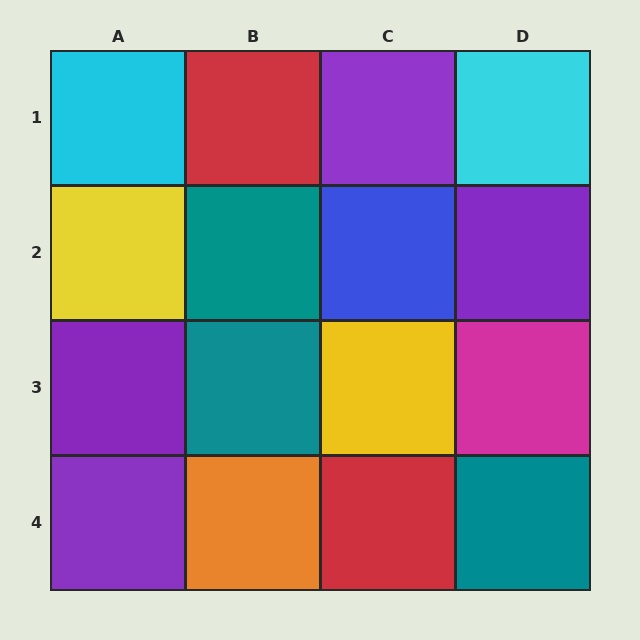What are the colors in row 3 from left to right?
Purple, teal, yellow, magenta.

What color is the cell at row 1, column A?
Cyan.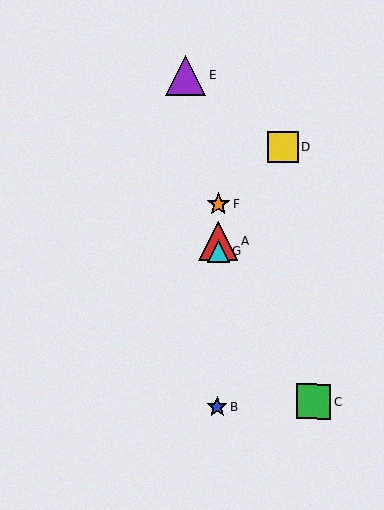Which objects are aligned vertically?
Objects A, B, F, G are aligned vertically.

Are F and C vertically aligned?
No, F is at x≈218 and C is at x≈314.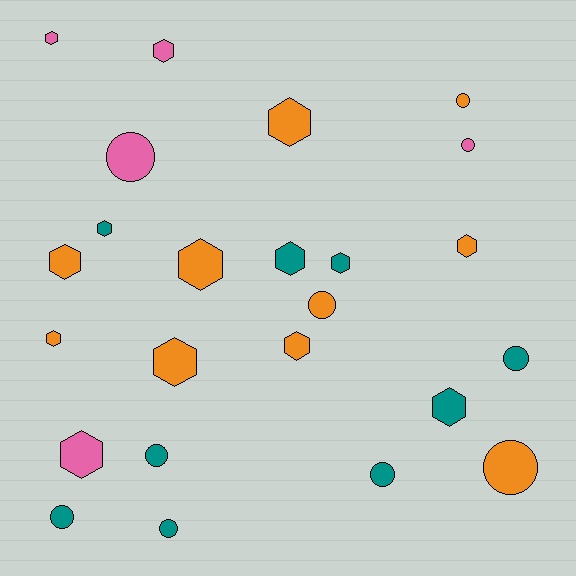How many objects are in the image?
There are 24 objects.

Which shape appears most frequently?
Hexagon, with 14 objects.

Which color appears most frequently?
Orange, with 10 objects.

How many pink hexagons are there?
There are 3 pink hexagons.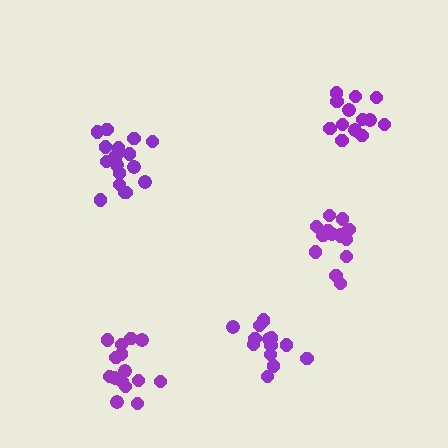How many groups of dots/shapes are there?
There are 5 groups.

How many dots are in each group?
Group 1: 14 dots, Group 2: 18 dots, Group 3: 13 dots, Group 4: 14 dots, Group 5: 15 dots (74 total).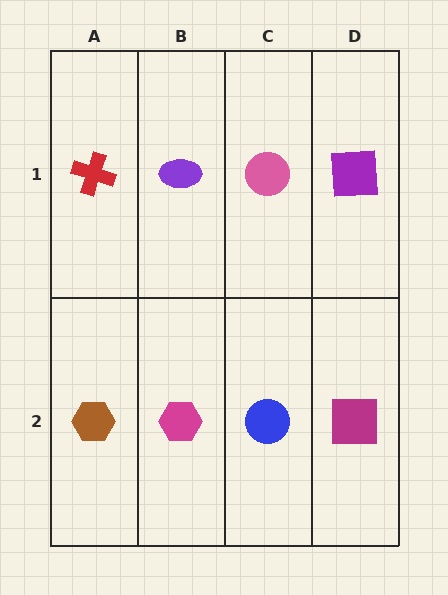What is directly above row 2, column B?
A purple ellipse.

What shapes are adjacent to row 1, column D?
A magenta square (row 2, column D), a pink circle (row 1, column C).